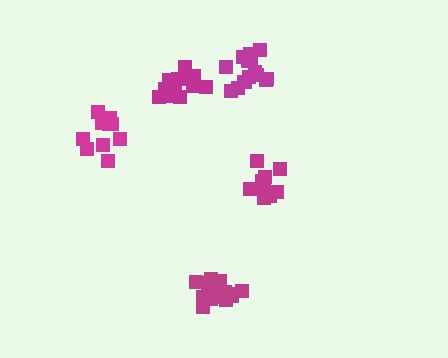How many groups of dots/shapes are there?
There are 5 groups.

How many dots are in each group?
Group 1: 14 dots, Group 2: 10 dots, Group 3: 16 dots, Group 4: 15 dots, Group 5: 10 dots (65 total).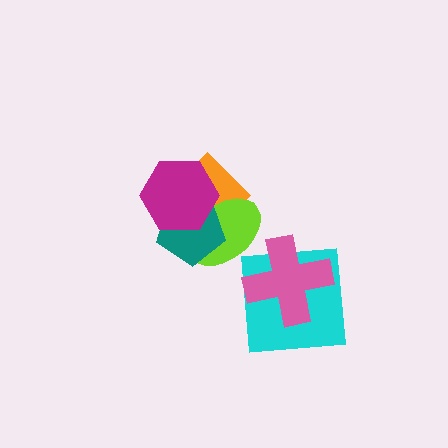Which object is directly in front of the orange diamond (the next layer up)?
The lime ellipse is directly in front of the orange diamond.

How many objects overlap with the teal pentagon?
3 objects overlap with the teal pentagon.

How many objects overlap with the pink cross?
1 object overlaps with the pink cross.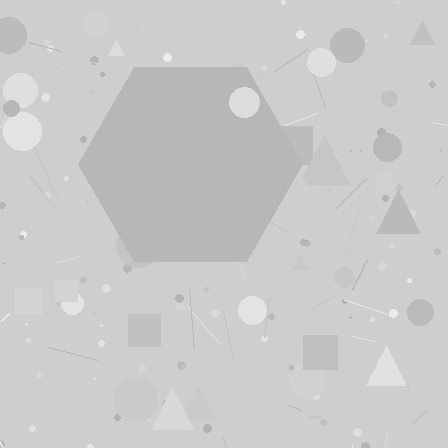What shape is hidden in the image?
A hexagon is hidden in the image.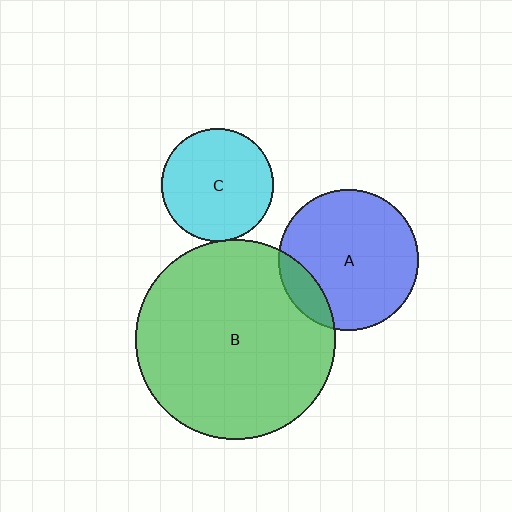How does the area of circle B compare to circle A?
Approximately 2.0 times.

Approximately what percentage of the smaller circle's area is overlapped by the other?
Approximately 15%.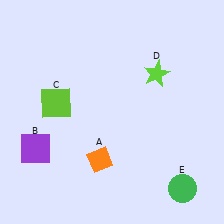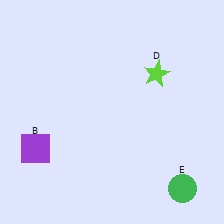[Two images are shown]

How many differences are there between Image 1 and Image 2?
There are 2 differences between the two images.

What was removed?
The orange diamond (A), the lime square (C) were removed in Image 2.